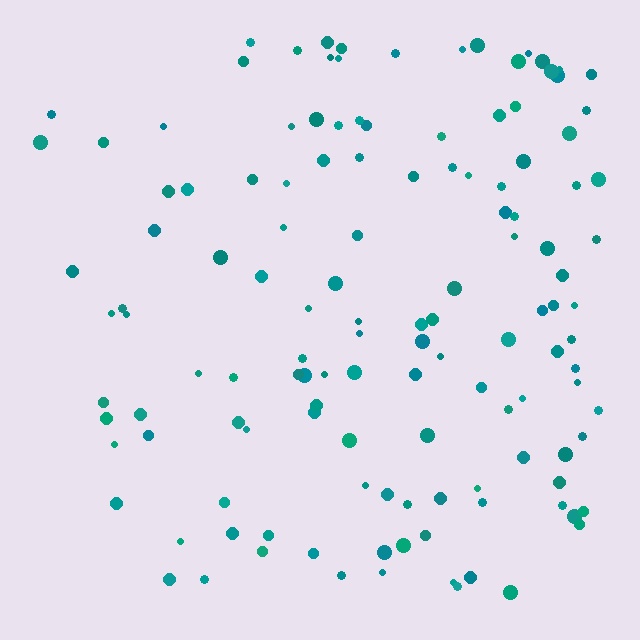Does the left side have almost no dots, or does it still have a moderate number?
Still a moderate number, just noticeably fewer than the right.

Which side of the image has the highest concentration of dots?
The right.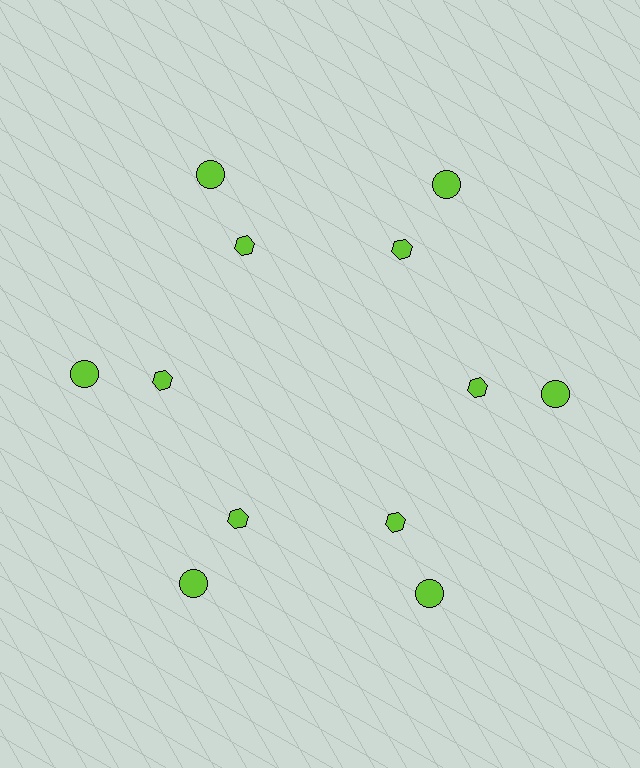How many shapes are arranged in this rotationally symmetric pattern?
There are 12 shapes, arranged in 6 groups of 2.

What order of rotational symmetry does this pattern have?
This pattern has 6-fold rotational symmetry.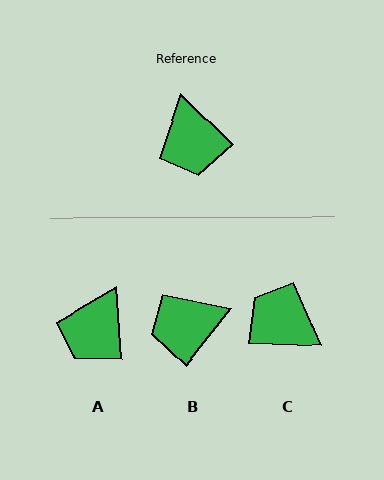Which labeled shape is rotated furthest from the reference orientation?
C, about 137 degrees away.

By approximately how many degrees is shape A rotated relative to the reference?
Approximately 41 degrees clockwise.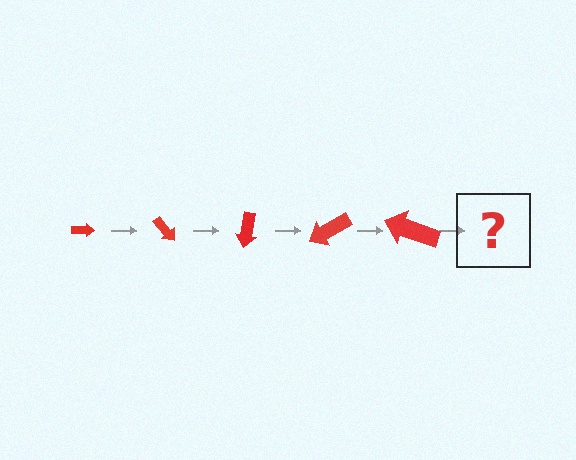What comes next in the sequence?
The next element should be an arrow, larger than the previous one and rotated 250 degrees from the start.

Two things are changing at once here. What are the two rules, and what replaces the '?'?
The two rules are that the arrow grows larger each step and it rotates 50 degrees each step. The '?' should be an arrow, larger than the previous one and rotated 250 degrees from the start.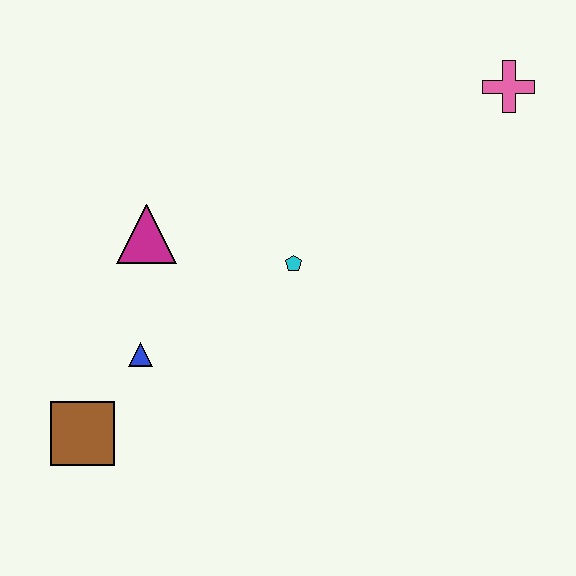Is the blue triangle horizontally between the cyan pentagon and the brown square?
Yes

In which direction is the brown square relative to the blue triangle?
The brown square is below the blue triangle.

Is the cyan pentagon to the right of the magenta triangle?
Yes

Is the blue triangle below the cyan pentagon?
Yes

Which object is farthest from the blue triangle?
The pink cross is farthest from the blue triangle.